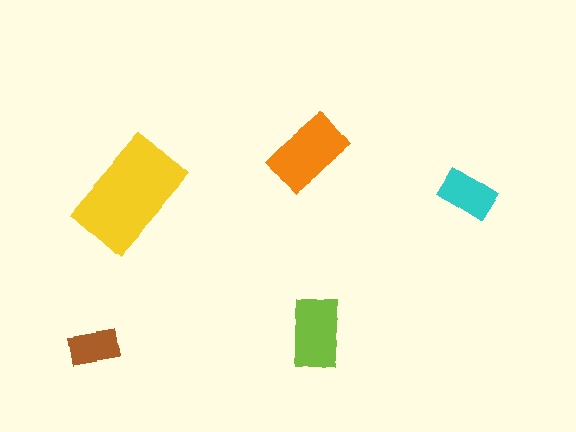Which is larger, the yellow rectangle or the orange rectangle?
The yellow one.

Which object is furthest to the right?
The cyan rectangle is rightmost.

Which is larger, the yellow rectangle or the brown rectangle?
The yellow one.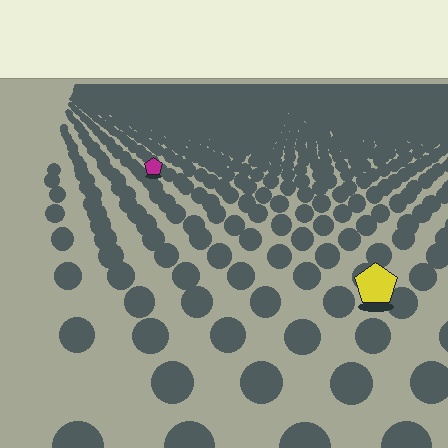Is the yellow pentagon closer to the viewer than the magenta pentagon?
Yes. The yellow pentagon is closer — you can tell from the texture gradient: the ground texture is coarser near it.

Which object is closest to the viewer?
The yellow pentagon is closest. The texture marks near it are larger and more spread out.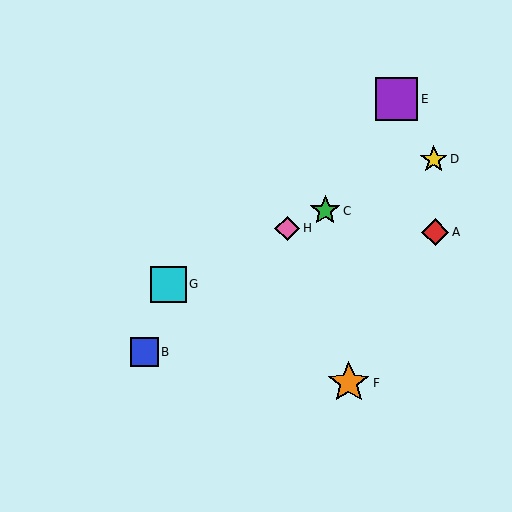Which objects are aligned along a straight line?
Objects C, D, G, H are aligned along a straight line.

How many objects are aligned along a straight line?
4 objects (C, D, G, H) are aligned along a straight line.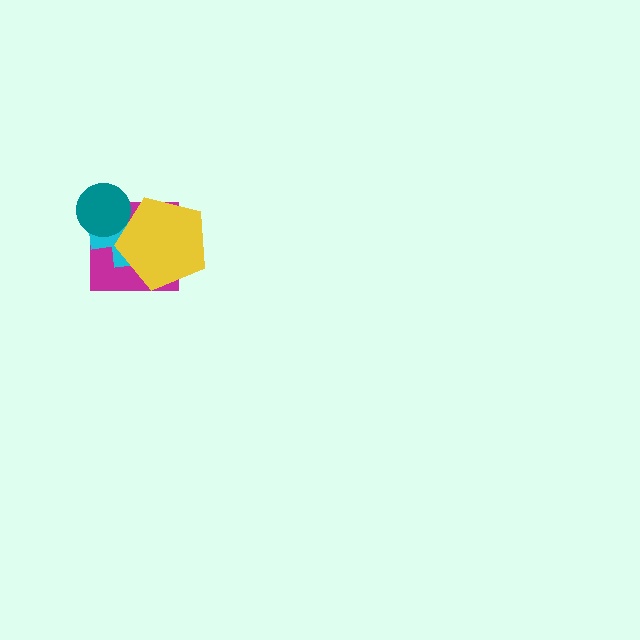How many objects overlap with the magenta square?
3 objects overlap with the magenta square.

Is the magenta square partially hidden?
Yes, it is partially covered by another shape.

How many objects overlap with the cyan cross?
3 objects overlap with the cyan cross.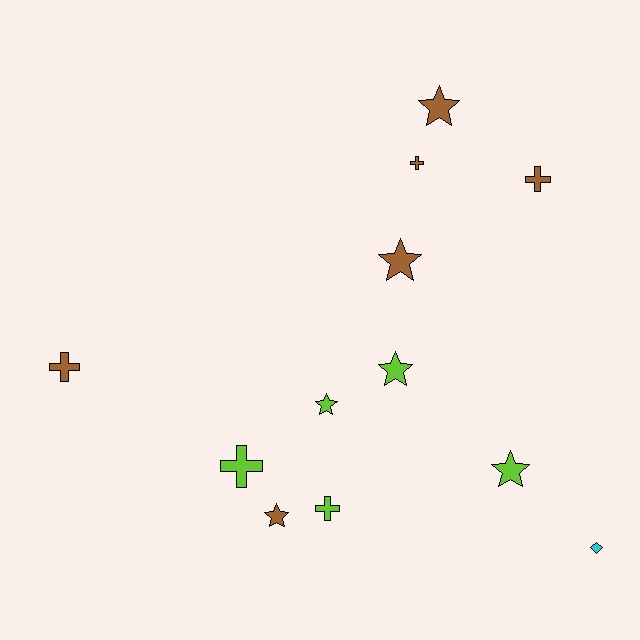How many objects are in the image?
There are 12 objects.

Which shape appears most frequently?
Star, with 6 objects.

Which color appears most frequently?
Brown, with 6 objects.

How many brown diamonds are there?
There are no brown diamonds.